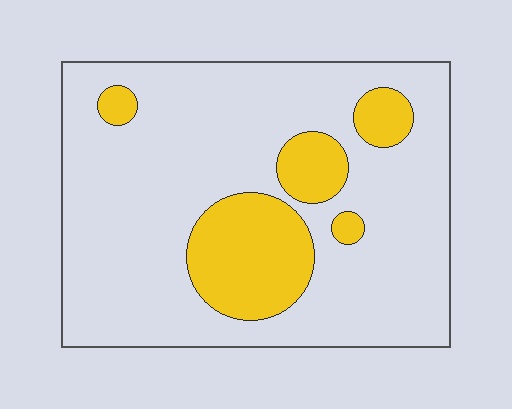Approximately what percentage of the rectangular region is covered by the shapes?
Approximately 20%.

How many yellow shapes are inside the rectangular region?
5.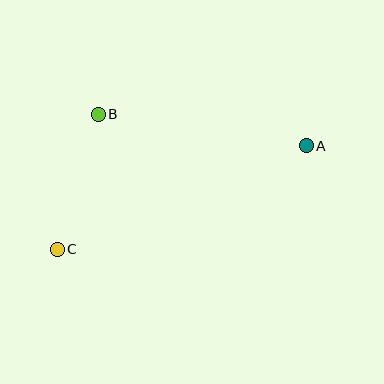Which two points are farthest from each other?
Points A and C are farthest from each other.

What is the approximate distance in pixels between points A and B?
The distance between A and B is approximately 210 pixels.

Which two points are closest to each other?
Points B and C are closest to each other.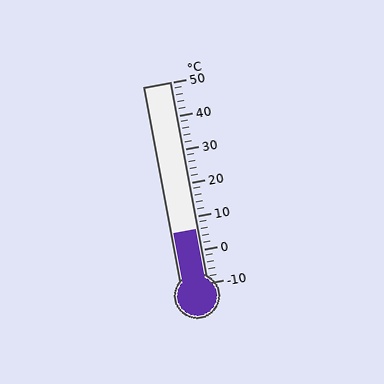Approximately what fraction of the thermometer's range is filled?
The thermometer is filled to approximately 25% of its range.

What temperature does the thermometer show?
The thermometer shows approximately 6°C.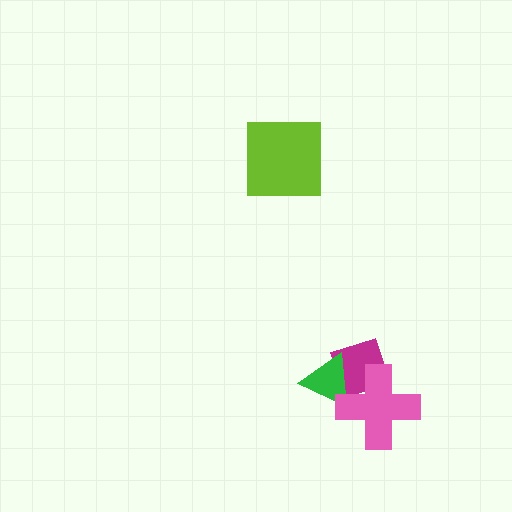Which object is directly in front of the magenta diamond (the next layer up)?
The green triangle is directly in front of the magenta diamond.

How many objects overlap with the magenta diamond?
2 objects overlap with the magenta diamond.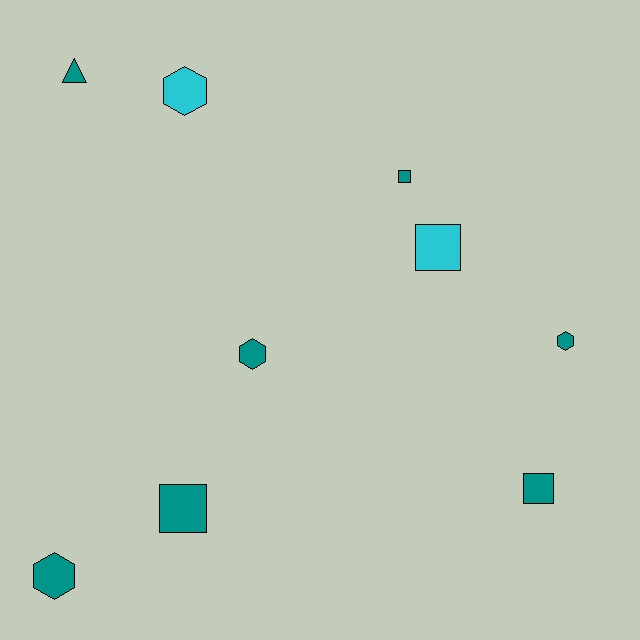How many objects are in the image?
There are 9 objects.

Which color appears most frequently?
Teal, with 7 objects.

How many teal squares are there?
There are 3 teal squares.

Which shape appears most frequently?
Square, with 4 objects.